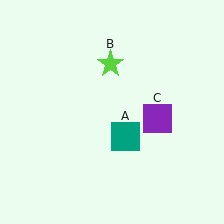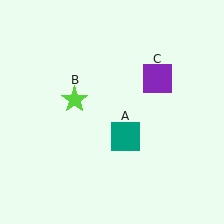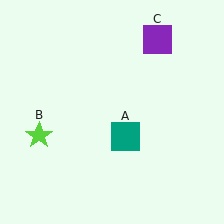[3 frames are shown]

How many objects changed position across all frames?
2 objects changed position: lime star (object B), purple square (object C).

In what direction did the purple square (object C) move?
The purple square (object C) moved up.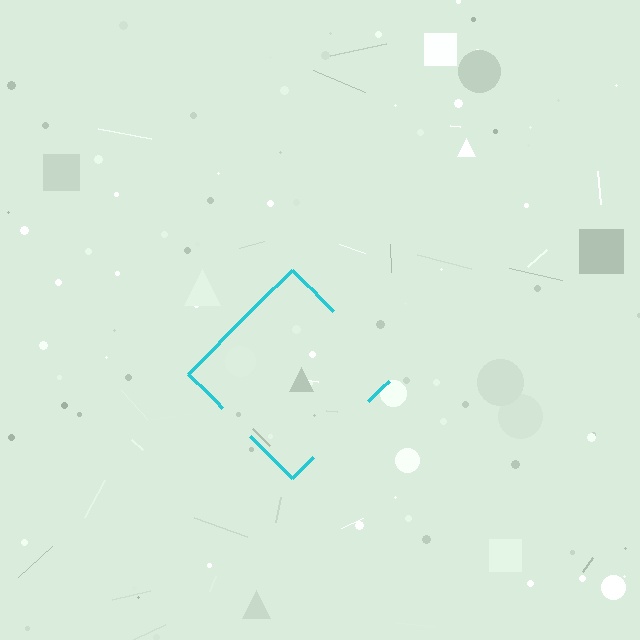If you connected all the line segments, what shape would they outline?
They would outline a diamond.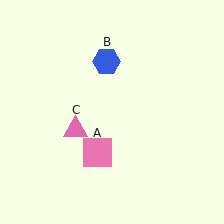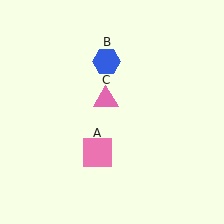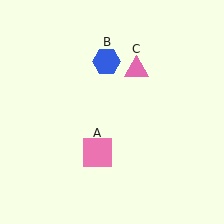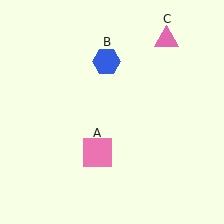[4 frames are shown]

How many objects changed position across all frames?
1 object changed position: pink triangle (object C).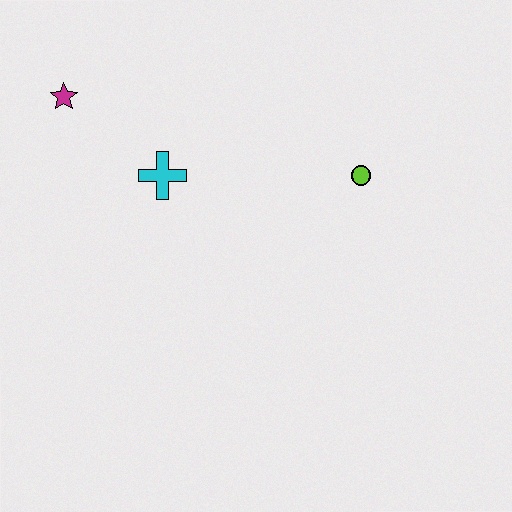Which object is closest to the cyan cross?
The magenta star is closest to the cyan cross.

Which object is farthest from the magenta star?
The lime circle is farthest from the magenta star.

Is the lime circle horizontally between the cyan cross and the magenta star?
No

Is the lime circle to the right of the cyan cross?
Yes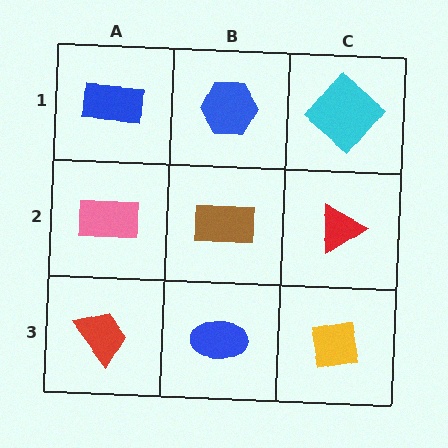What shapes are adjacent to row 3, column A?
A pink rectangle (row 2, column A), a blue ellipse (row 3, column B).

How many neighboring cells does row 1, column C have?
2.